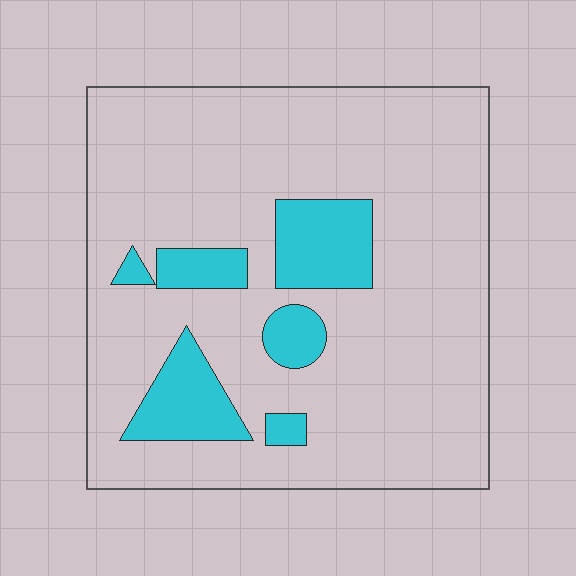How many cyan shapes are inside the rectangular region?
6.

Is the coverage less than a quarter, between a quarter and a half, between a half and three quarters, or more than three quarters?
Less than a quarter.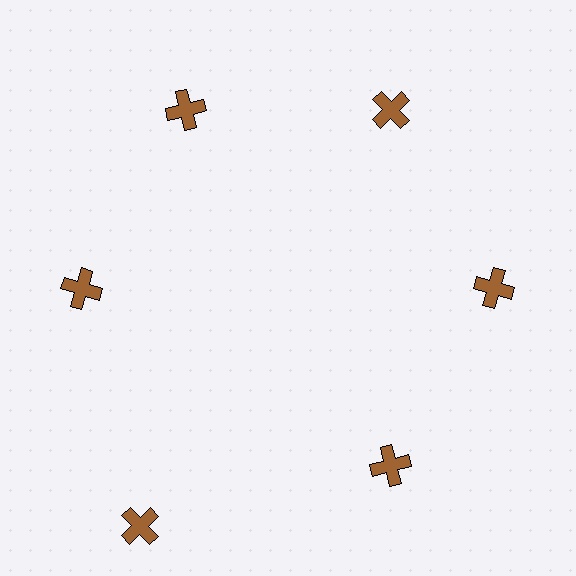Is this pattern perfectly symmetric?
No. The 6 brown crosses are arranged in a ring, but one element near the 7 o'clock position is pushed outward from the center, breaking the 6-fold rotational symmetry.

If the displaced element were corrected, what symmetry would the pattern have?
It would have 6-fold rotational symmetry — the pattern would map onto itself every 60 degrees.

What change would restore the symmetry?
The symmetry would be restored by moving it inward, back onto the ring so that all 6 crosses sit at equal angles and equal distance from the center.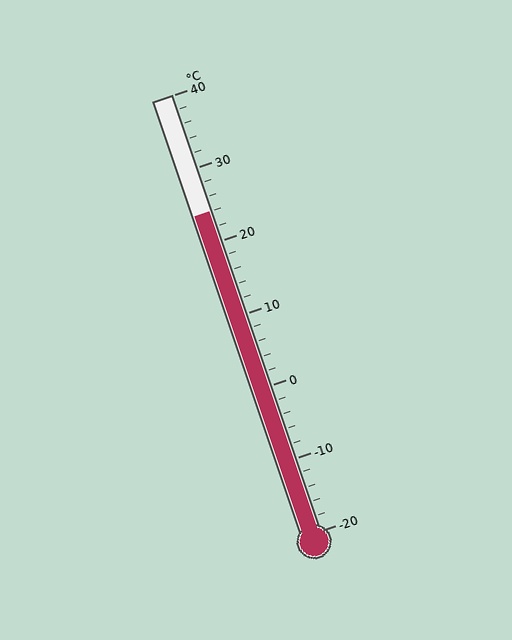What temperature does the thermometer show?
The thermometer shows approximately 24°C.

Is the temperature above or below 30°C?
The temperature is below 30°C.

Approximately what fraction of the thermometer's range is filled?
The thermometer is filled to approximately 75% of its range.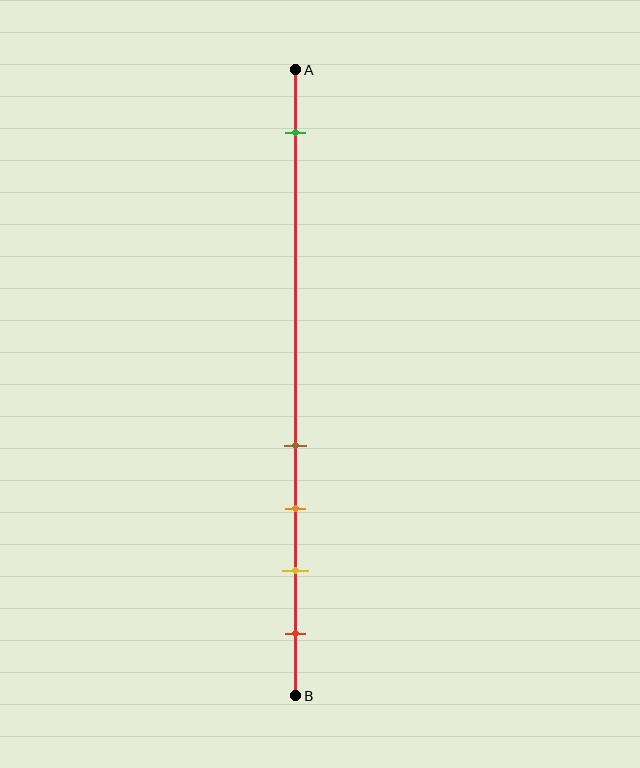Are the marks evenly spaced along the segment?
No, the marks are not evenly spaced.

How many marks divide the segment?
There are 5 marks dividing the segment.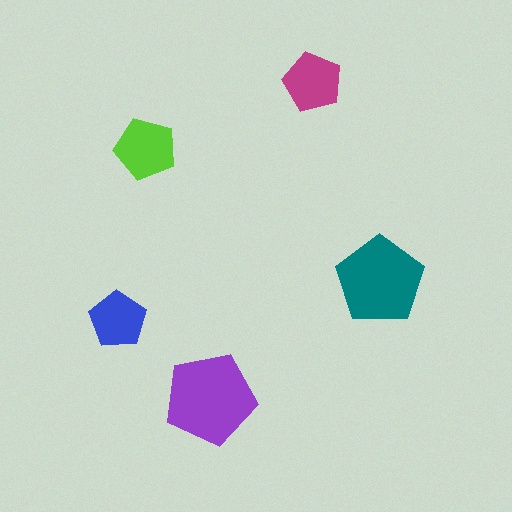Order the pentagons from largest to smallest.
the purple one, the teal one, the lime one, the magenta one, the blue one.